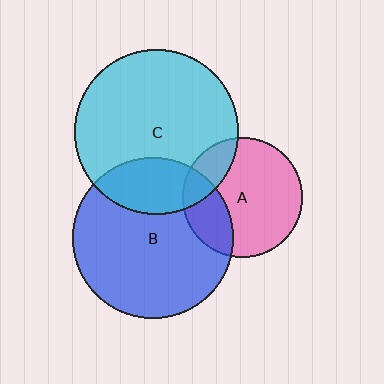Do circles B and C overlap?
Yes.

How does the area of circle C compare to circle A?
Approximately 1.9 times.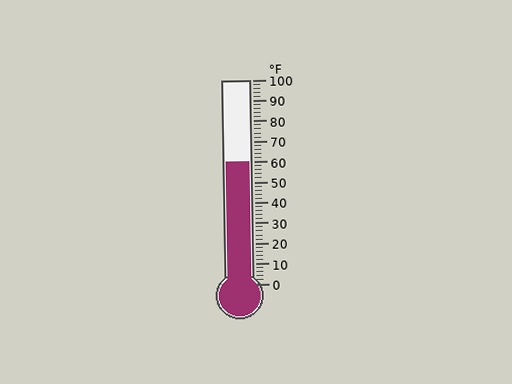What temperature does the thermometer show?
The thermometer shows approximately 60°F.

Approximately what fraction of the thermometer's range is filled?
The thermometer is filled to approximately 60% of its range.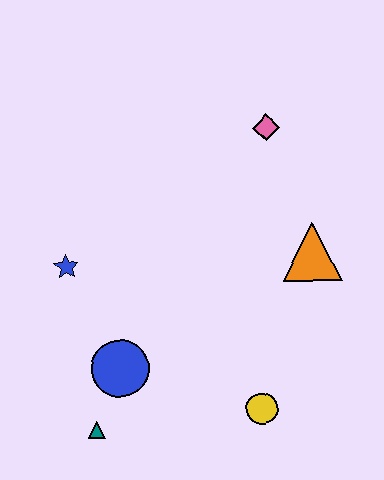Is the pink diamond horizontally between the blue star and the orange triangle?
Yes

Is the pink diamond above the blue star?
Yes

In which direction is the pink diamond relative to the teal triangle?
The pink diamond is above the teal triangle.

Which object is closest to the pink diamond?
The orange triangle is closest to the pink diamond.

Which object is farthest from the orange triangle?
The teal triangle is farthest from the orange triangle.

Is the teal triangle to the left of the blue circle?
Yes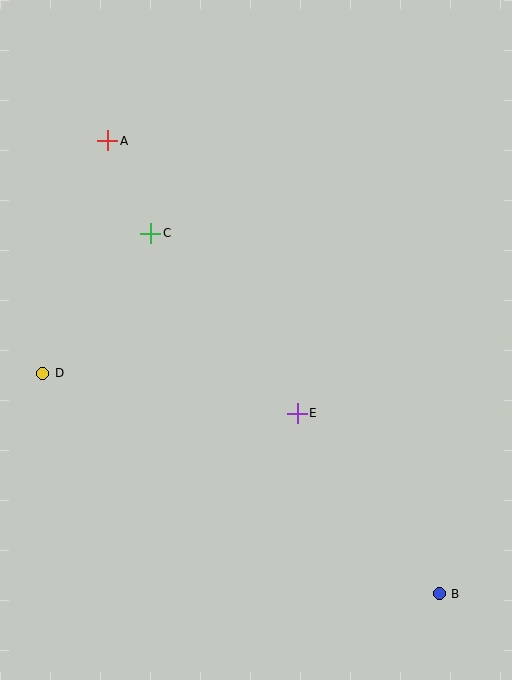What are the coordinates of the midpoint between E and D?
The midpoint between E and D is at (170, 393).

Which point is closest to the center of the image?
Point E at (297, 413) is closest to the center.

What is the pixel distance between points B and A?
The distance between B and A is 561 pixels.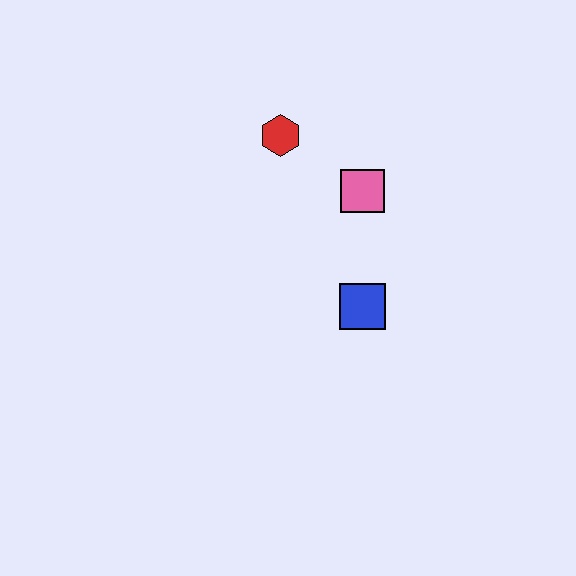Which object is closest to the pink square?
The red hexagon is closest to the pink square.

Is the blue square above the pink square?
No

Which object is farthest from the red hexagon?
The blue square is farthest from the red hexagon.